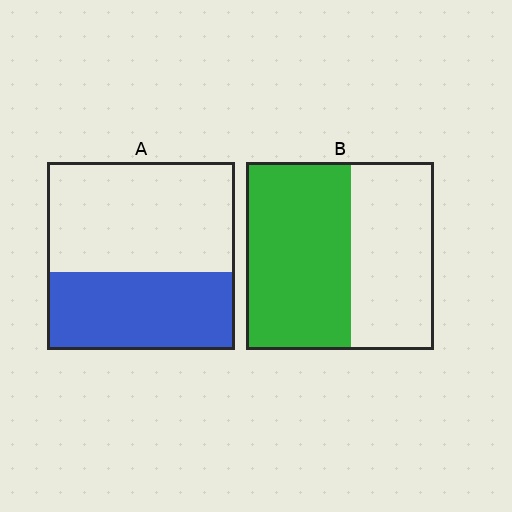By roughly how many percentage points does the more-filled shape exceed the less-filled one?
By roughly 15 percentage points (B over A).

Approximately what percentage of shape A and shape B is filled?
A is approximately 40% and B is approximately 55%.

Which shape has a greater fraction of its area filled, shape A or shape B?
Shape B.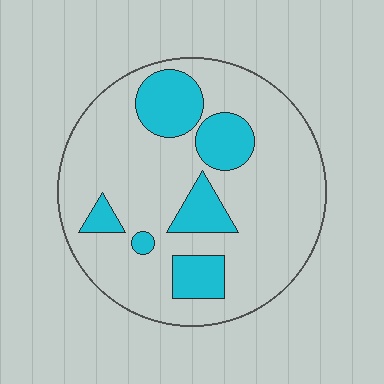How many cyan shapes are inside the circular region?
6.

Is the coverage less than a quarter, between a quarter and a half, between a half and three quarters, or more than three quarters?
Less than a quarter.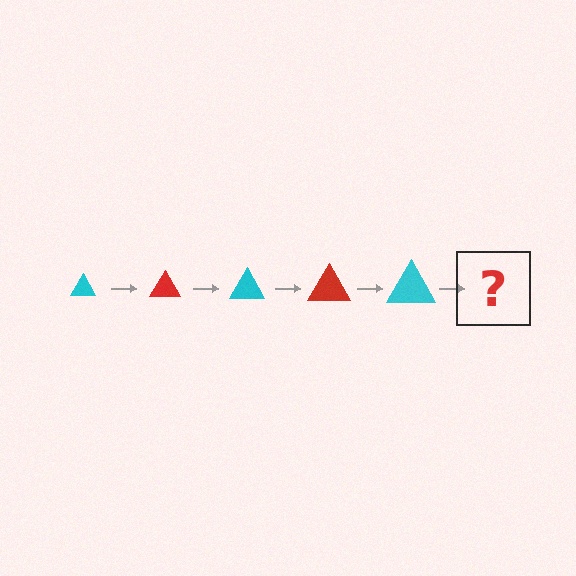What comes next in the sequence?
The next element should be a red triangle, larger than the previous one.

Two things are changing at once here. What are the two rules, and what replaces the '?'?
The two rules are that the triangle grows larger each step and the color cycles through cyan and red. The '?' should be a red triangle, larger than the previous one.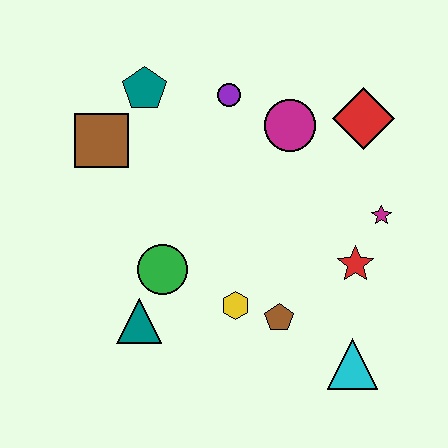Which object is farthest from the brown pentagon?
The teal pentagon is farthest from the brown pentagon.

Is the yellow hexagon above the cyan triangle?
Yes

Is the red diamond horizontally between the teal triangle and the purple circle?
No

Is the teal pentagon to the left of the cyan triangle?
Yes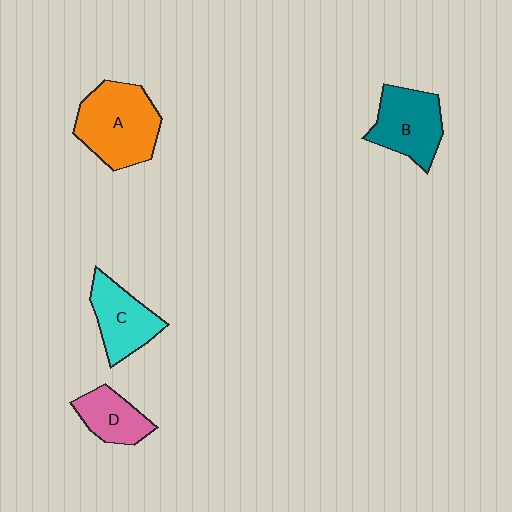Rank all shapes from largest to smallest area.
From largest to smallest: A (orange), B (teal), C (cyan), D (pink).